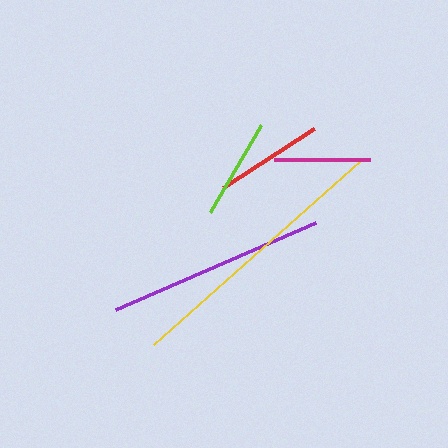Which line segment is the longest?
The yellow line is the longest at approximately 277 pixels.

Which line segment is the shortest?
The magenta line is the shortest at approximately 96 pixels.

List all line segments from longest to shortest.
From longest to shortest: yellow, purple, red, lime, magenta.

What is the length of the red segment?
The red segment is approximately 109 pixels long.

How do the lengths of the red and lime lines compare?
The red and lime lines are approximately the same length.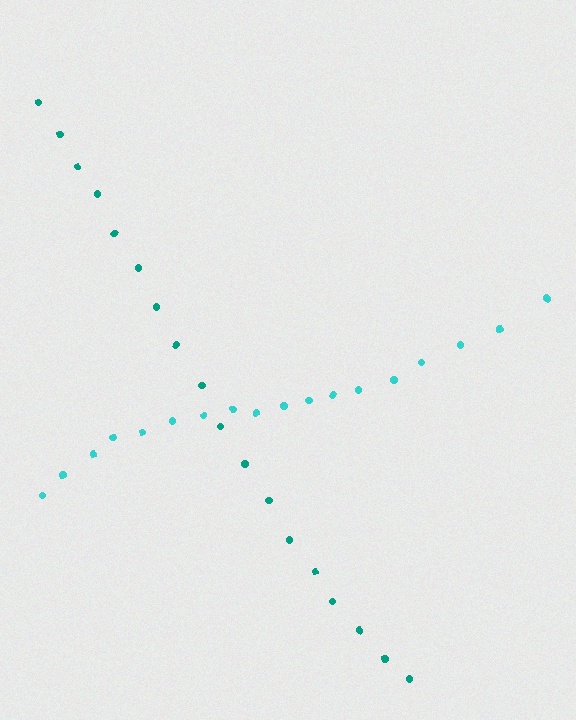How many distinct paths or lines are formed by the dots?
There are 2 distinct paths.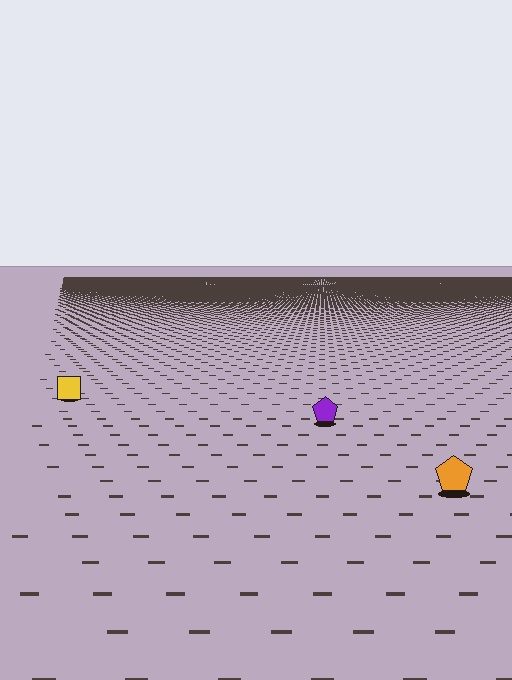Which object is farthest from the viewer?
The yellow square is farthest from the viewer. It appears smaller and the ground texture around it is denser.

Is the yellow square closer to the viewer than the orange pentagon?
No. The orange pentagon is closer — you can tell from the texture gradient: the ground texture is coarser near it.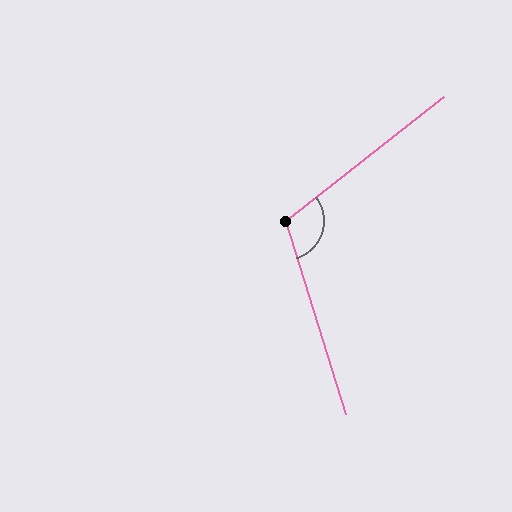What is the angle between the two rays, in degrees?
Approximately 111 degrees.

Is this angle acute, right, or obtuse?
It is obtuse.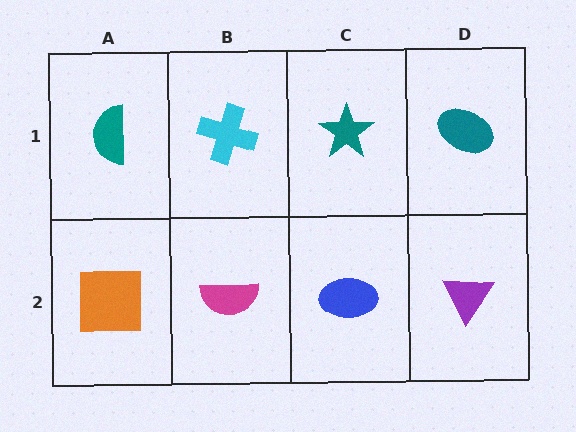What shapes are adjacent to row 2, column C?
A teal star (row 1, column C), a magenta semicircle (row 2, column B), a purple triangle (row 2, column D).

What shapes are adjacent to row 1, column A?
An orange square (row 2, column A), a cyan cross (row 1, column B).